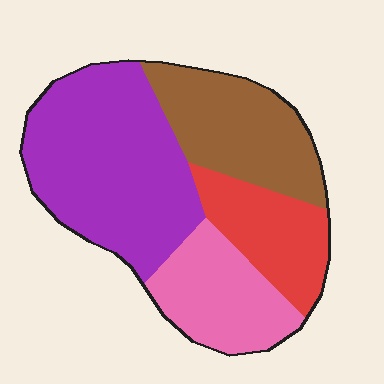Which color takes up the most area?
Purple, at roughly 40%.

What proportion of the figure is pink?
Pink takes up about one fifth (1/5) of the figure.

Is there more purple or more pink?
Purple.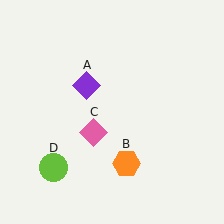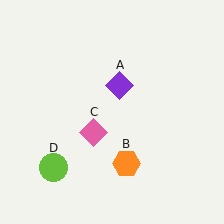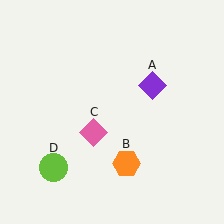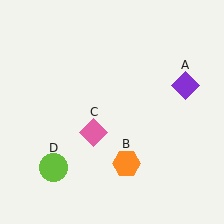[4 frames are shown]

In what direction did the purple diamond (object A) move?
The purple diamond (object A) moved right.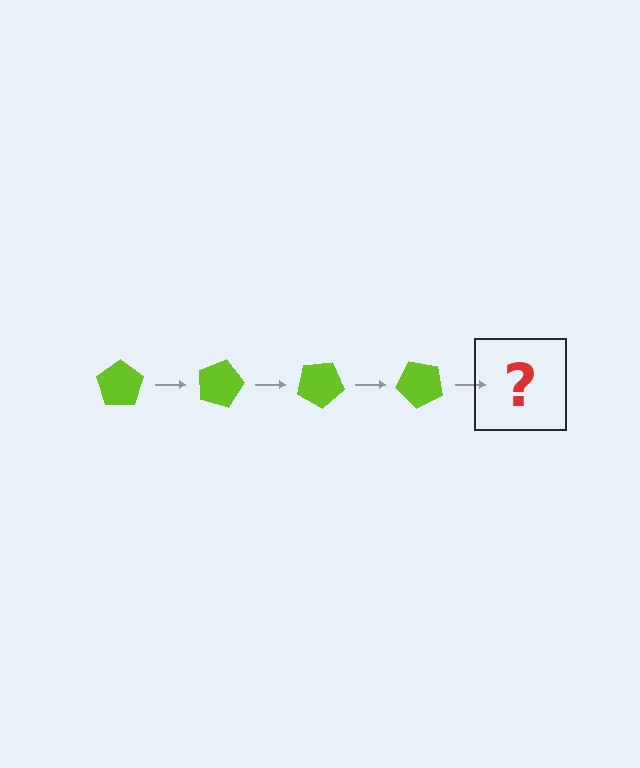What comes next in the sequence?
The next element should be a lime pentagon rotated 60 degrees.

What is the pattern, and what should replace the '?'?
The pattern is that the pentagon rotates 15 degrees each step. The '?' should be a lime pentagon rotated 60 degrees.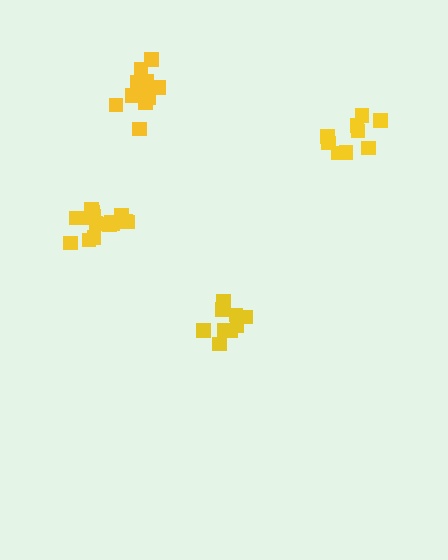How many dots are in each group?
Group 1: 15 dots, Group 2: 10 dots, Group 3: 9 dots, Group 4: 14 dots (48 total).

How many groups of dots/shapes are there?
There are 4 groups.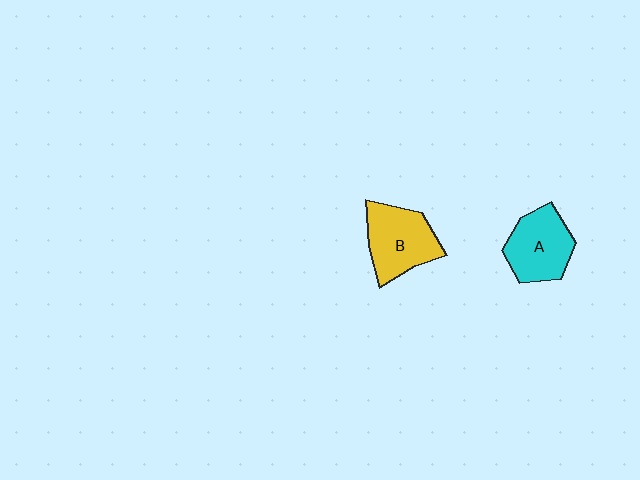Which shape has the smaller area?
Shape A (cyan).